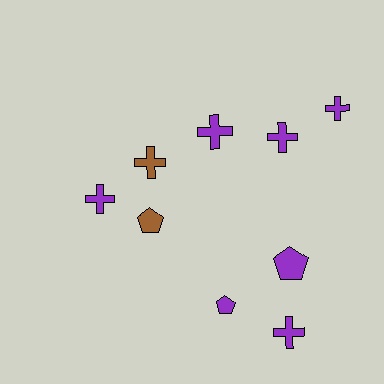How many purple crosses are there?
There are 5 purple crosses.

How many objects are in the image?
There are 9 objects.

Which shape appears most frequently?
Cross, with 6 objects.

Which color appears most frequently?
Purple, with 7 objects.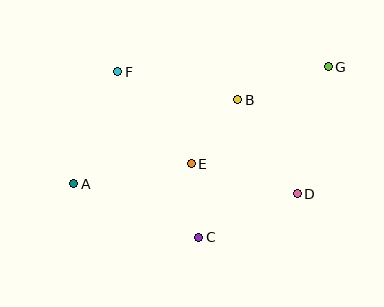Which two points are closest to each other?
Points C and E are closest to each other.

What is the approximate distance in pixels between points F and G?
The distance between F and G is approximately 211 pixels.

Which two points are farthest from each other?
Points A and G are farthest from each other.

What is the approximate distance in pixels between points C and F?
The distance between C and F is approximately 184 pixels.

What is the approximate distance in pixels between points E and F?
The distance between E and F is approximately 118 pixels.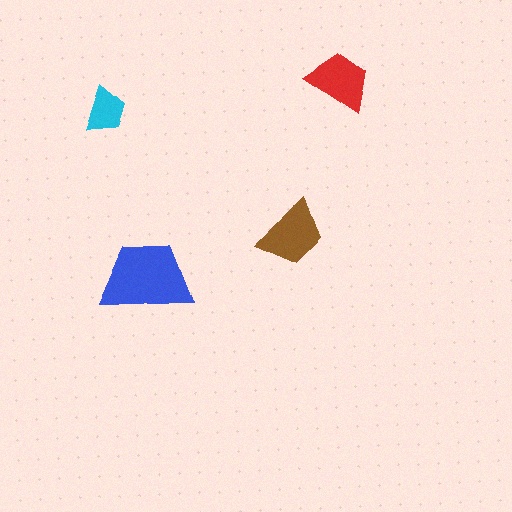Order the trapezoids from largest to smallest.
the blue one, the brown one, the red one, the cyan one.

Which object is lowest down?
The blue trapezoid is bottommost.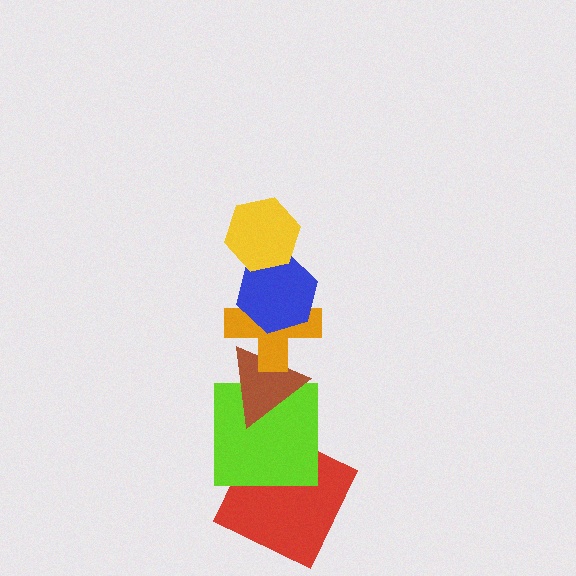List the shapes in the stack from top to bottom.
From top to bottom: the yellow hexagon, the blue hexagon, the orange cross, the brown triangle, the lime square, the red square.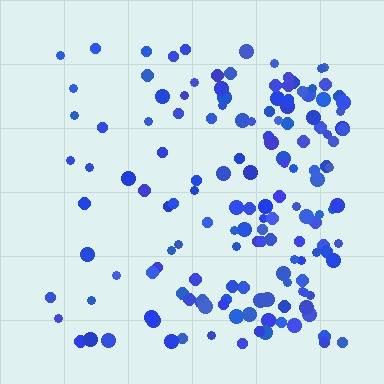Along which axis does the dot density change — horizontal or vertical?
Horizontal.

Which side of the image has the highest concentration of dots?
The right.